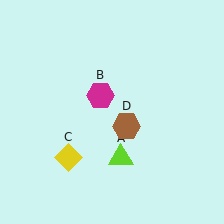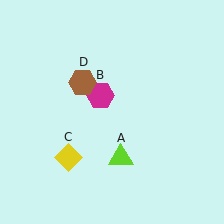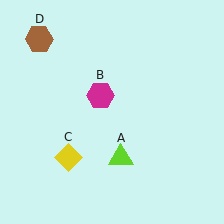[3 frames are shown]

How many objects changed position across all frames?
1 object changed position: brown hexagon (object D).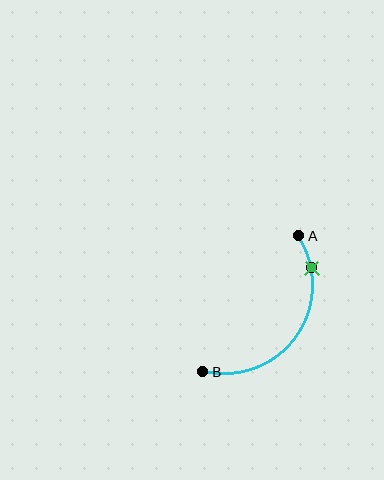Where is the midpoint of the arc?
The arc midpoint is the point on the curve farthest from the straight line joining A and B. It sits below and to the right of that line.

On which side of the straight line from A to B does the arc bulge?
The arc bulges below and to the right of the straight line connecting A and B.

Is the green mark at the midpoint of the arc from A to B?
No. The green mark lies on the arc but is closer to endpoint A. The arc midpoint would be at the point on the curve equidistant along the arc from both A and B.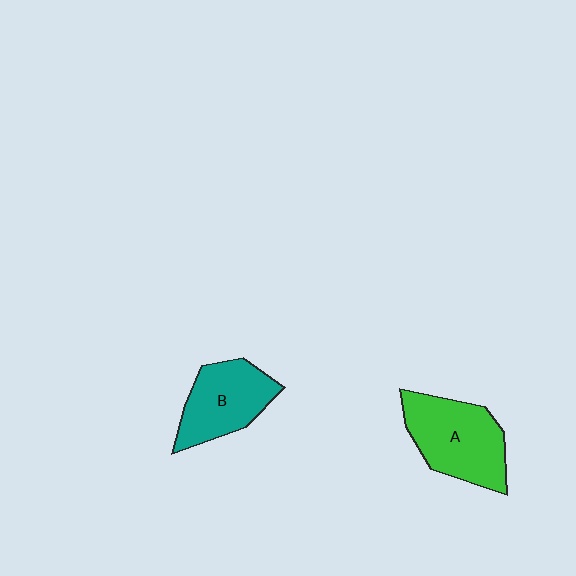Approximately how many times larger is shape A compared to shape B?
Approximately 1.2 times.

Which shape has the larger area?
Shape A (green).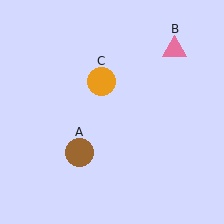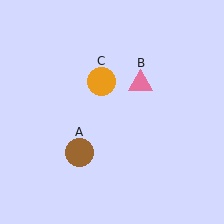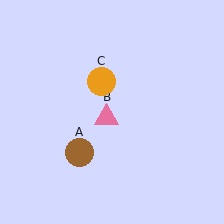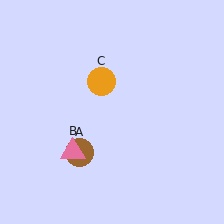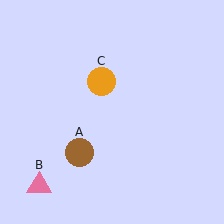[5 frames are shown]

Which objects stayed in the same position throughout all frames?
Brown circle (object A) and orange circle (object C) remained stationary.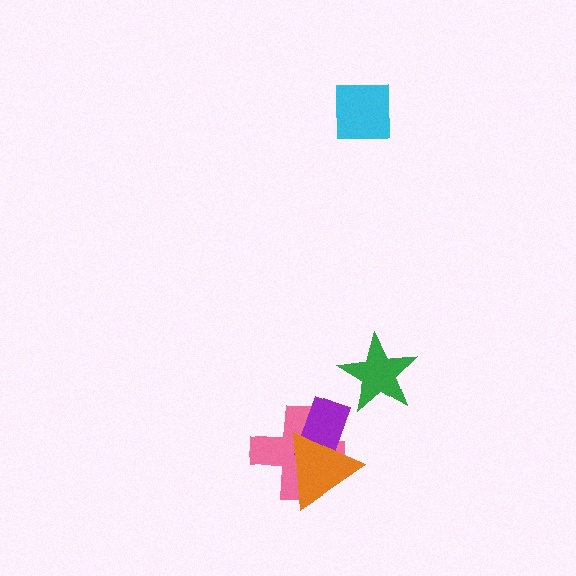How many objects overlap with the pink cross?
2 objects overlap with the pink cross.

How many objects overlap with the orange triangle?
2 objects overlap with the orange triangle.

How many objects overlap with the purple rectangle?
2 objects overlap with the purple rectangle.